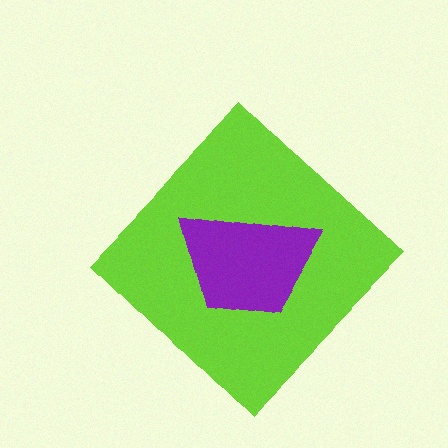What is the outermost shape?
The lime diamond.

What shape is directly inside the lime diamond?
The purple trapezoid.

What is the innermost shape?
The purple trapezoid.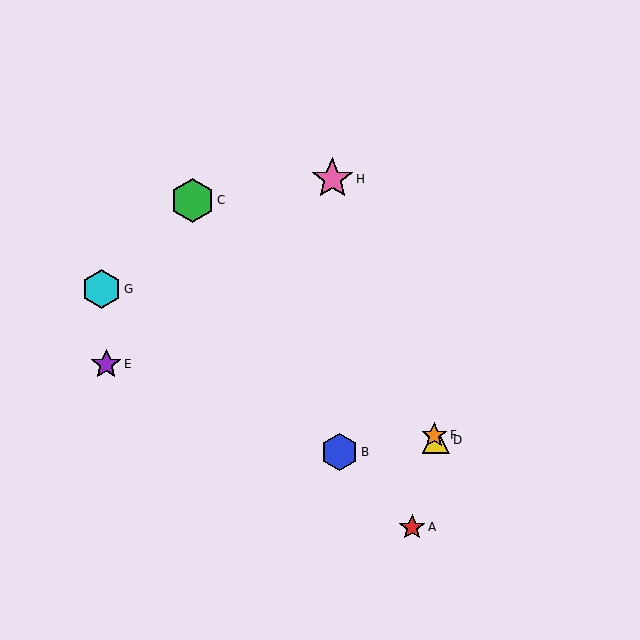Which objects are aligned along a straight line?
Objects D, F, H are aligned along a straight line.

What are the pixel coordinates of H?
Object H is at (332, 179).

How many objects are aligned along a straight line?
3 objects (D, F, H) are aligned along a straight line.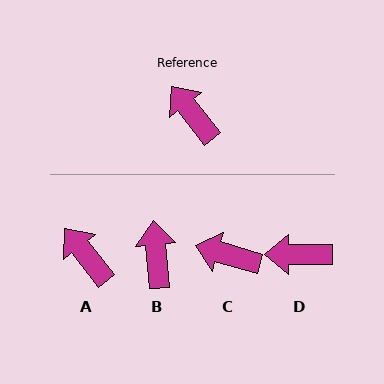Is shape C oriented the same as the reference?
No, it is off by about 35 degrees.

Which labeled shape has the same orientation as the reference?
A.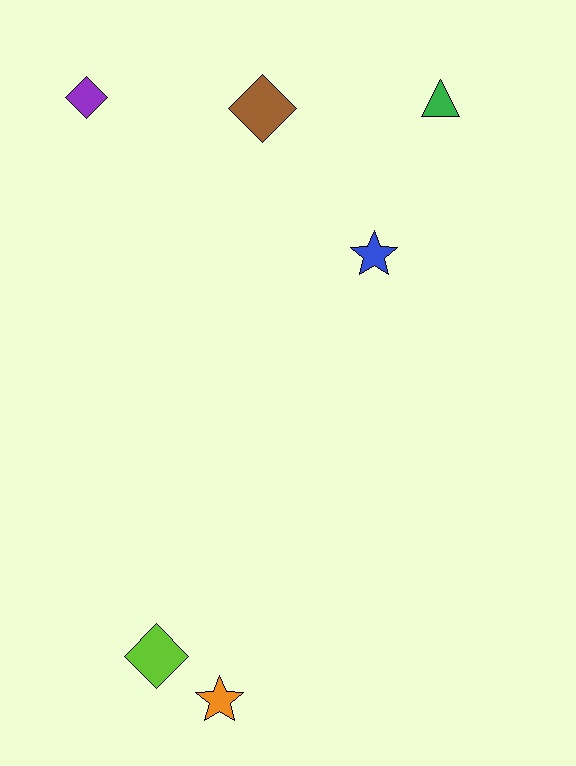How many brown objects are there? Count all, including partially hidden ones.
There is 1 brown object.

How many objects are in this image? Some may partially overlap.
There are 6 objects.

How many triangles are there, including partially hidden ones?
There is 1 triangle.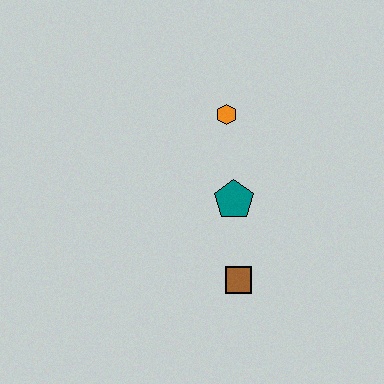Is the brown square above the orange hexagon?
No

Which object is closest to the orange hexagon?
The teal pentagon is closest to the orange hexagon.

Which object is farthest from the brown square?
The orange hexagon is farthest from the brown square.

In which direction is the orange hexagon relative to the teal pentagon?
The orange hexagon is above the teal pentagon.